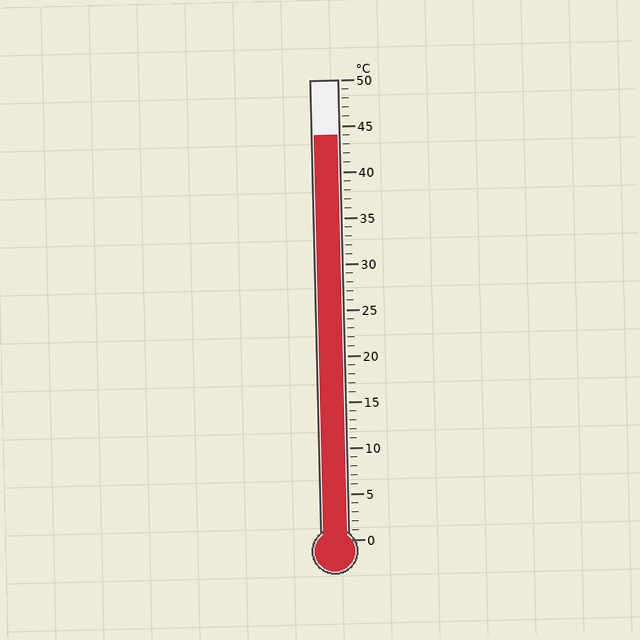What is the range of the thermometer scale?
The thermometer scale ranges from 0°C to 50°C.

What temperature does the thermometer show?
The thermometer shows approximately 44°C.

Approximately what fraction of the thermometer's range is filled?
The thermometer is filled to approximately 90% of its range.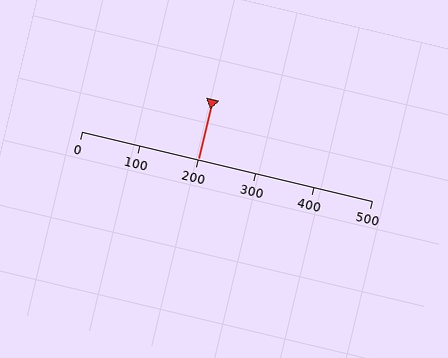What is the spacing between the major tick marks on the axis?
The major ticks are spaced 100 apart.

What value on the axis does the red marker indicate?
The marker indicates approximately 200.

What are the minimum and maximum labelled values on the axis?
The axis runs from 0 to 500.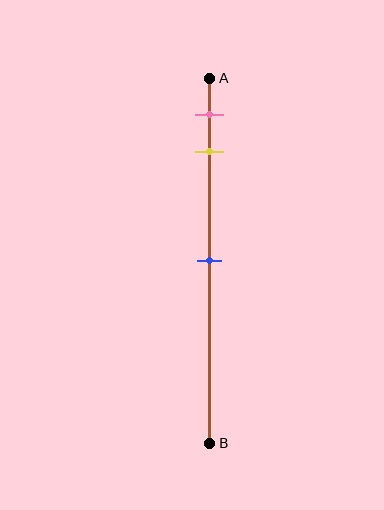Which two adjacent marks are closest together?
The pink and yellow marks are the closest adjacent pair.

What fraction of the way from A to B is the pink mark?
The pink mark is approximately 10% (0.1) of the way from A to B.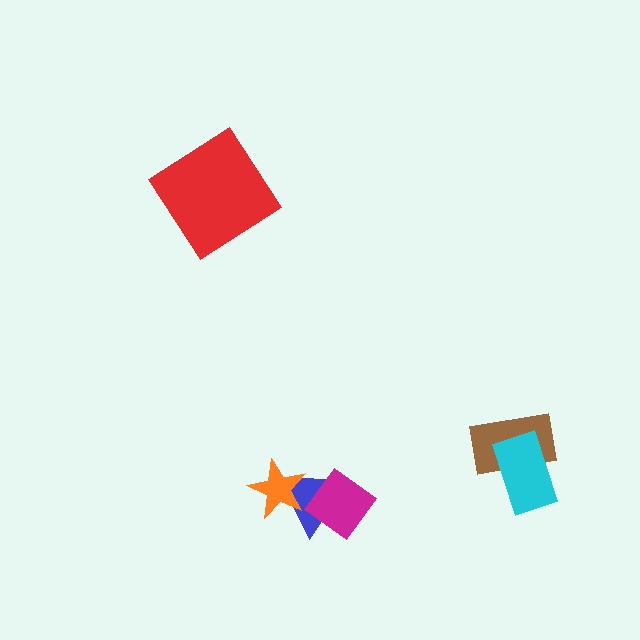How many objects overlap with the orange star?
1 object overlaps with the orange star.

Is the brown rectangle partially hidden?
Yes, it is partially covered by another shape.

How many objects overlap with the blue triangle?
2 objects overlap with the blue triangle.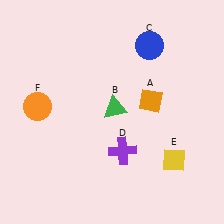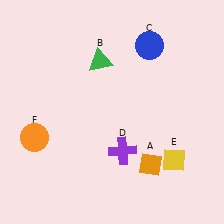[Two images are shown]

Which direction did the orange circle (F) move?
The orange circle (F) moved down.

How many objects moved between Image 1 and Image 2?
3 objects moved between the two images.